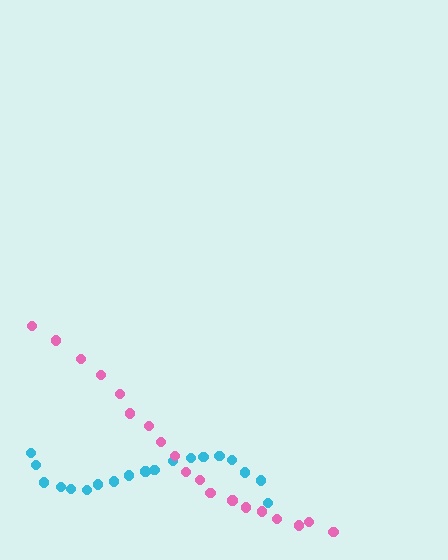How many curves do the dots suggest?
There are 2 distinct paths.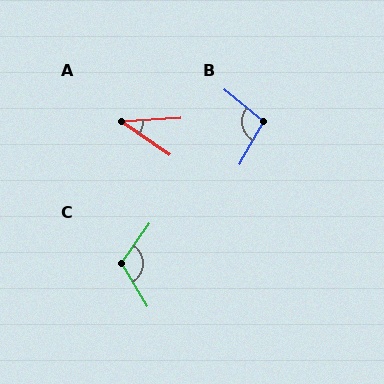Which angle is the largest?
C, at approximately 114 degrees.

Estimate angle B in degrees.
Approximately 100 degrees.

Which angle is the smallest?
A, at approximately 38 degrees.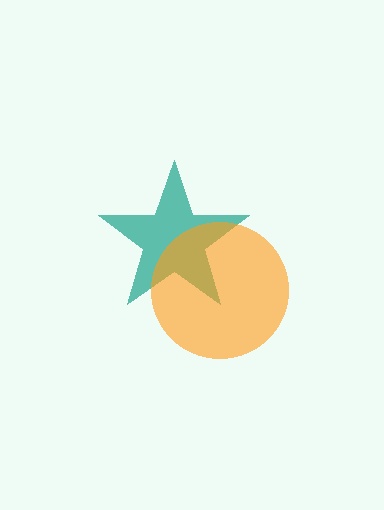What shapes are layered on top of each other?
The layered shapes are: a teal star, an orange circle.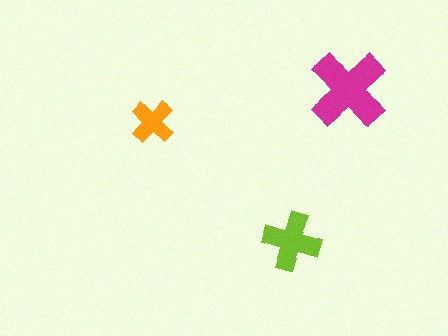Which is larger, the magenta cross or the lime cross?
The magenta one.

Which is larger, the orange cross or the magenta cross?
The magenta one.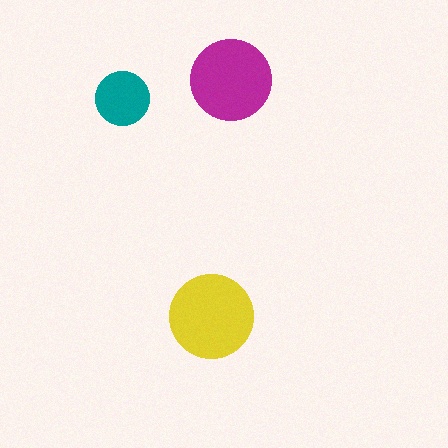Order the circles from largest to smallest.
the yellow one, the magenta one, the teal one.